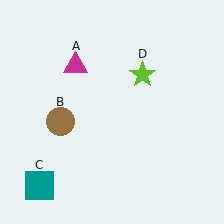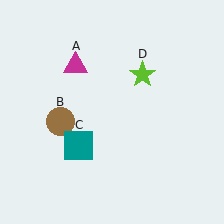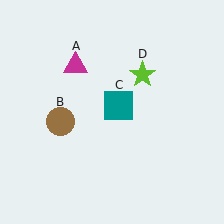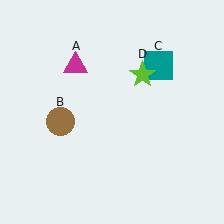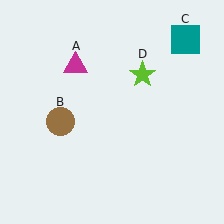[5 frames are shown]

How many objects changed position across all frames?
1 object changed position: teal square (object C).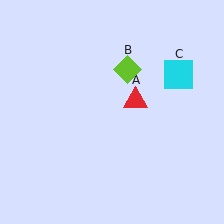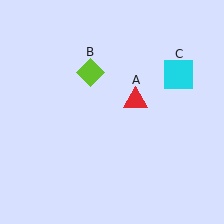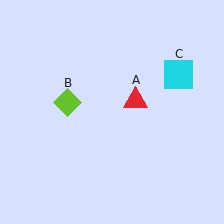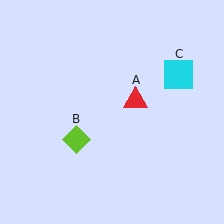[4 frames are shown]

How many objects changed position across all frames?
1 object changed position: lime diamond (object B).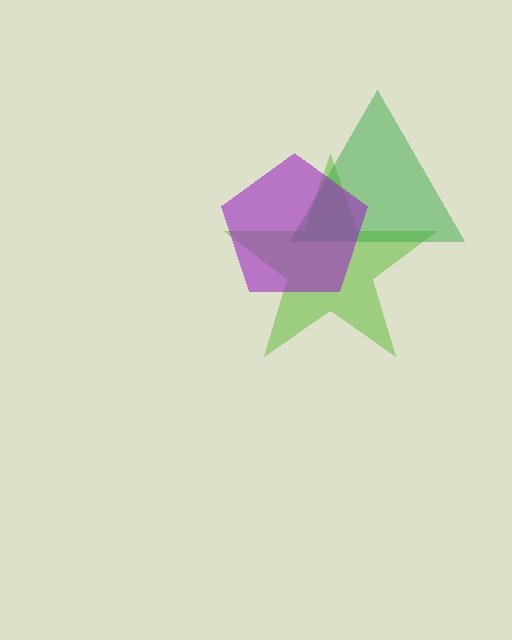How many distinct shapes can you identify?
There are 3 distinct shapes: a lime star, a green triangle, a purple pentagon.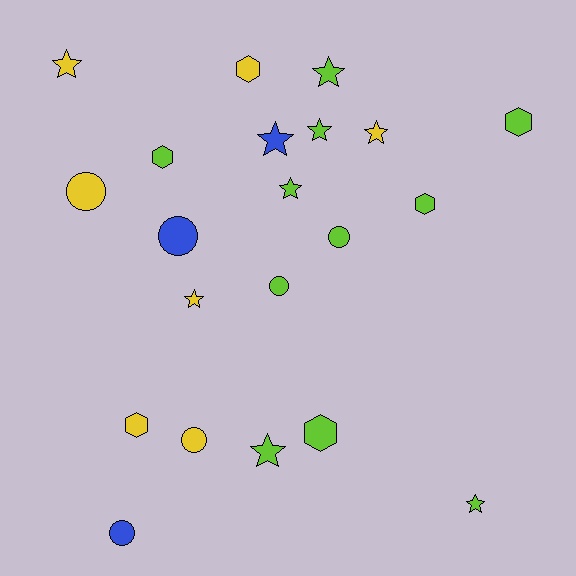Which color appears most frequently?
Lime, with 11 objects.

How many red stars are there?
There are no red stars.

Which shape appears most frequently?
Star, with 9 objects.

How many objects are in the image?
There are 21 objects.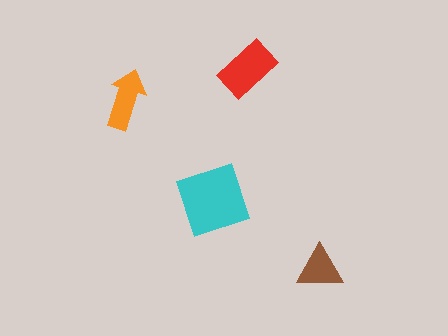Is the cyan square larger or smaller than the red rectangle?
Larger.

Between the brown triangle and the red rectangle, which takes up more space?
The red rectangle.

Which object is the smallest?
The brown triangle.